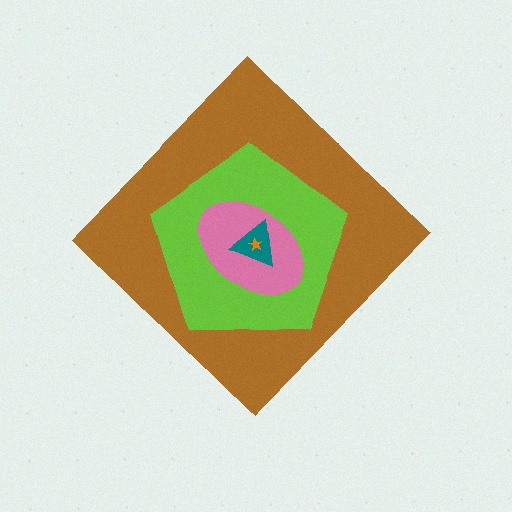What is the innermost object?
The orange star.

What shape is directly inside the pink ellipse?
The teal triangle.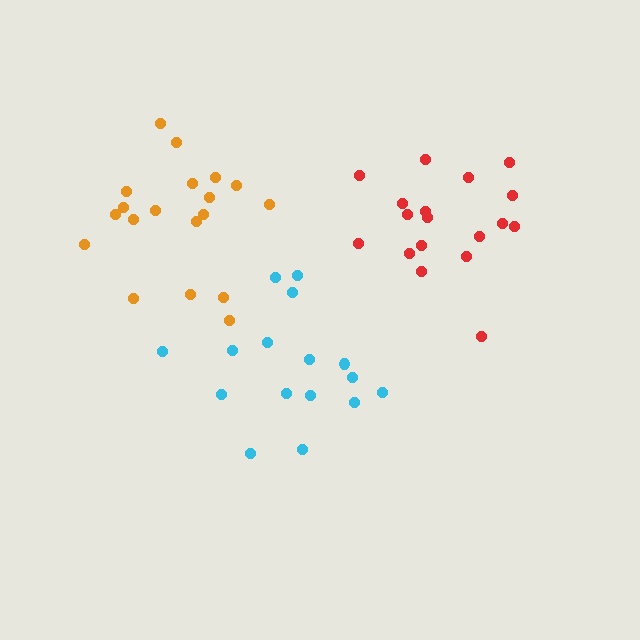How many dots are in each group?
Group 1: 16 dots, Group 2: 18 dots, Group 3: 19 dots (53 total).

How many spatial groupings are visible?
There are 3 spatial groupings.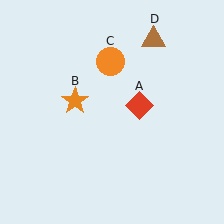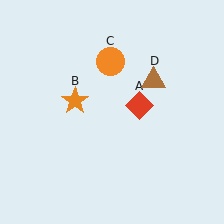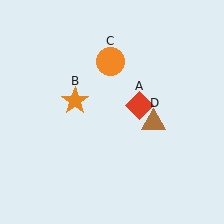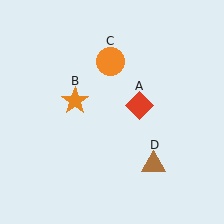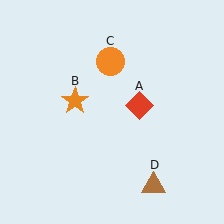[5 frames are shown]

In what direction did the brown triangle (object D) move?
The brown triangle (object D) moved down.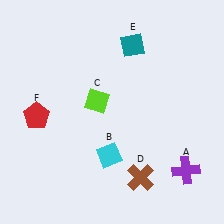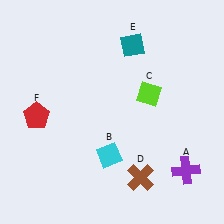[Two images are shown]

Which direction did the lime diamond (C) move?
The lime diamond (C) moved right.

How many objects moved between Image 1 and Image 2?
1 object moved between the two images.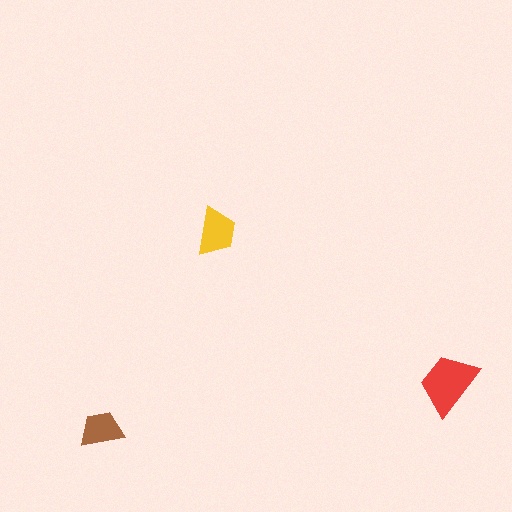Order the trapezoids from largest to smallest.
the red one, the yellow one, the brown one.